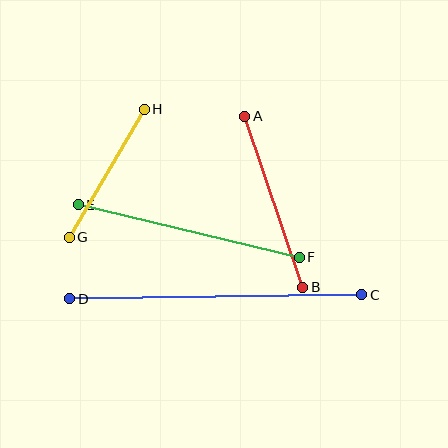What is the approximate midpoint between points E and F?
The midpoint is at approximately (189, 231) pixels.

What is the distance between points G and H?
The distance is approximately 148 pixels.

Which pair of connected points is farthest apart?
Points C and D are farthest apart.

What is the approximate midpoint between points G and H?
The midpoint is at approximately (107, 173) pixels.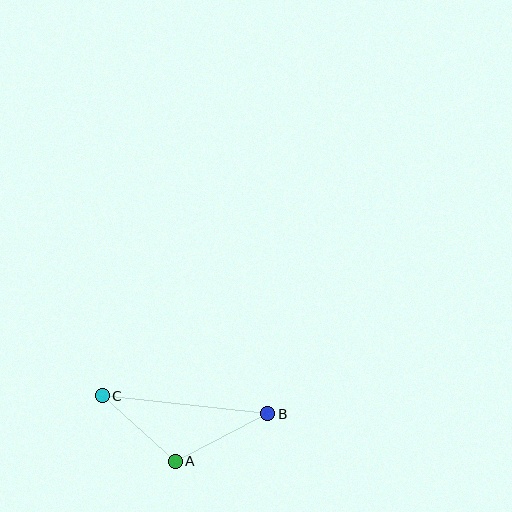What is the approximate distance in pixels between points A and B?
The distance between A and B is approximately 104 pixels.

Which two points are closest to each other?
Points A and C are closest to each other.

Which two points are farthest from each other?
Points B and C are farthest from each other.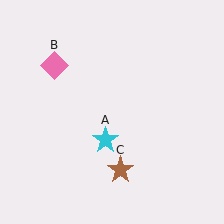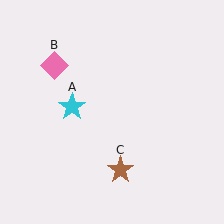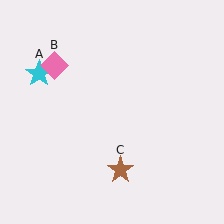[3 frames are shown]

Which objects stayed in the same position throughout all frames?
Pink diamond (object B) and brown star (object C) remained stationary.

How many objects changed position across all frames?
1 object changed position: cyan star (object A).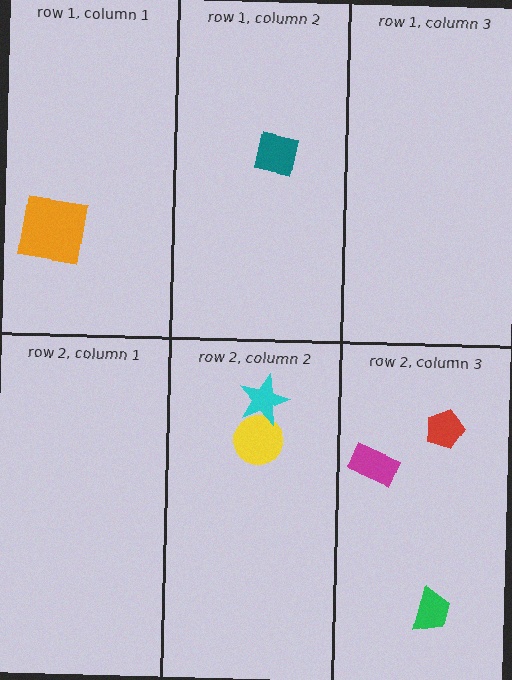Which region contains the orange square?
The row 1, column 1 region.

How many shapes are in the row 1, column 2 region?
1.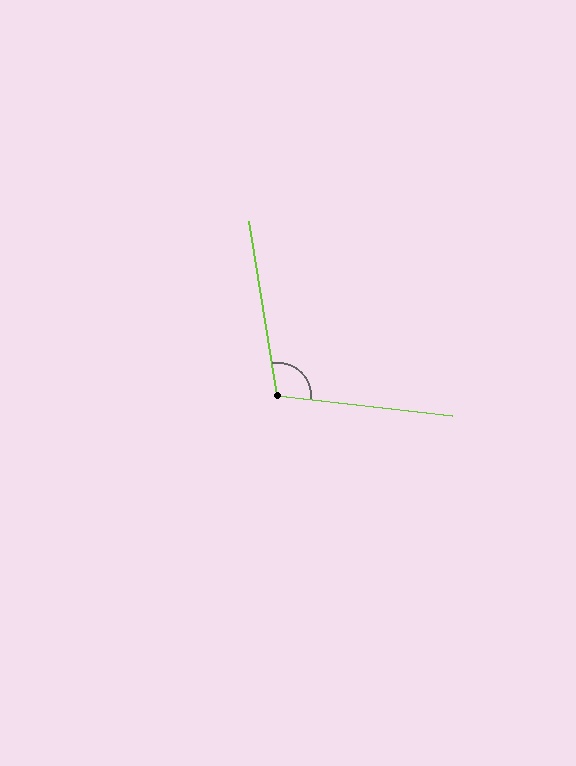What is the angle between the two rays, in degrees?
Approximately 106 degrees.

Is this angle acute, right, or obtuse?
It is obtuse.